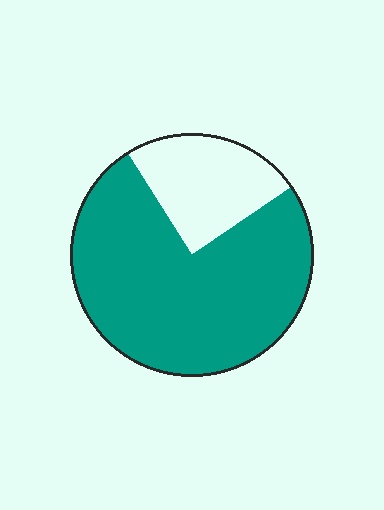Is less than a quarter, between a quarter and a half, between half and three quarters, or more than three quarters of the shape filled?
More than three quarters.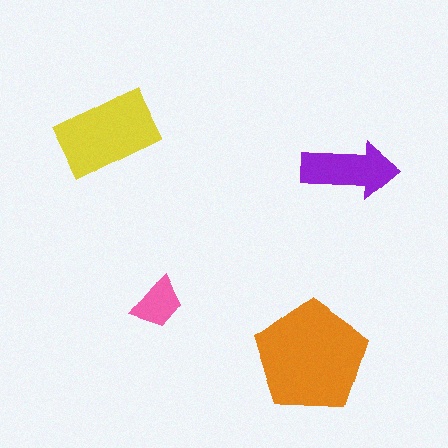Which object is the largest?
The orange pentagon.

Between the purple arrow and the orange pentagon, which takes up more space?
The orange pentagon.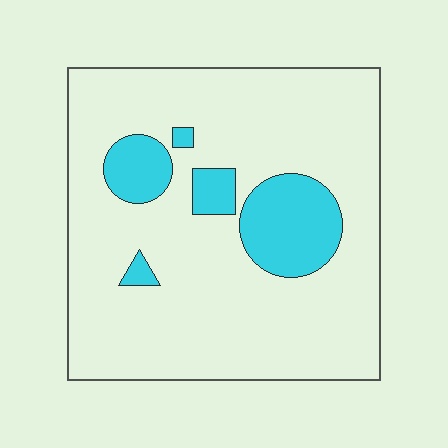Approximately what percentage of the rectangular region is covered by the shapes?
Approximately 15%.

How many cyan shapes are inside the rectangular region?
5.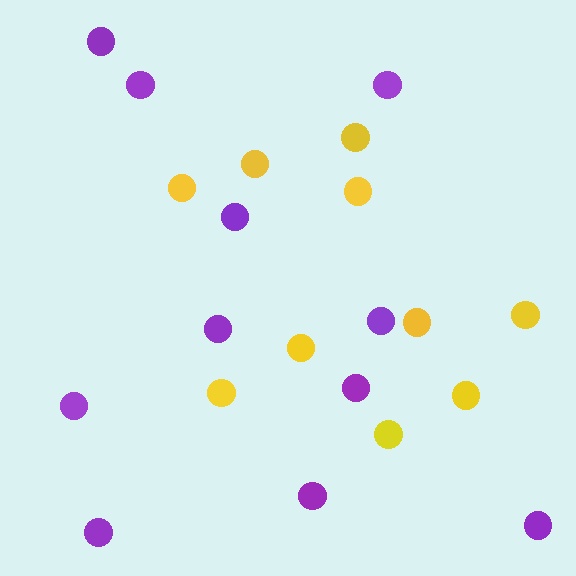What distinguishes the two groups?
There are 2 groups: one group of purple circles (11) and one group of yellow circles (10).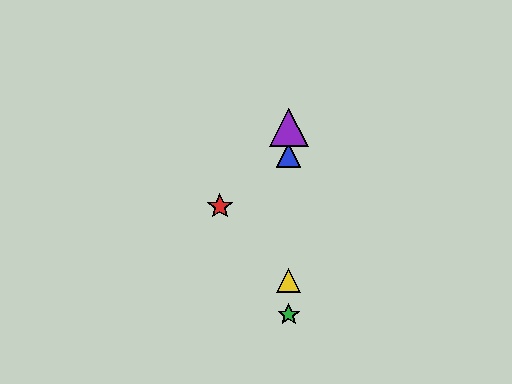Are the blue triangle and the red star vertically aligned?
No, the blue triangle is at x≈289 and the red star is at x≈220.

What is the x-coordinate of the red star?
The red star is at x≈220.